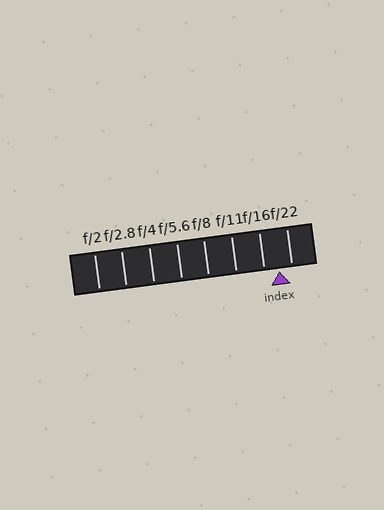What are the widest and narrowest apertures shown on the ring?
The widest aperture shown is f/2 and the narrowest is f/22.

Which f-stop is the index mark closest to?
The index mark is closest to f/22.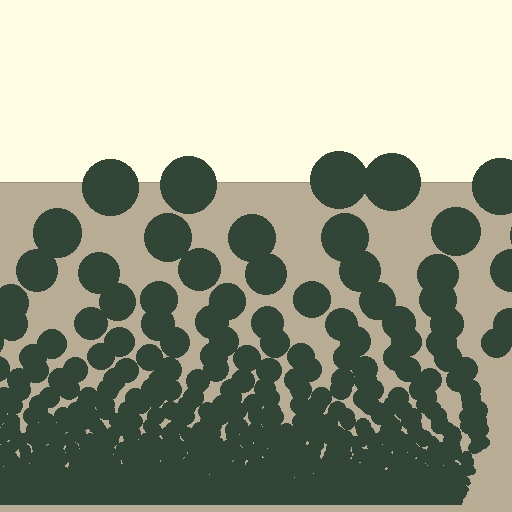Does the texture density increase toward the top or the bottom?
Density increases toward the bottom.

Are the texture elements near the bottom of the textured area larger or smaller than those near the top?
Smaller. The gradient is inverted — elements near the bottom are smaller and denser.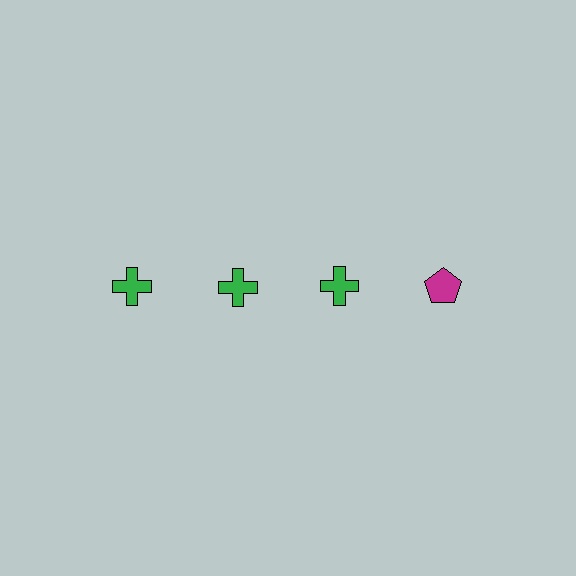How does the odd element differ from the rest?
It differs in both color (magenta instead of green) and shape (pentagon instead of cross).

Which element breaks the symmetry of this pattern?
The magenta pentagon in the top row, second from right column breaks the symmetry. All other shapes are green crosses.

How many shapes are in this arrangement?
There are 4 shapes arranged in a grid pattern.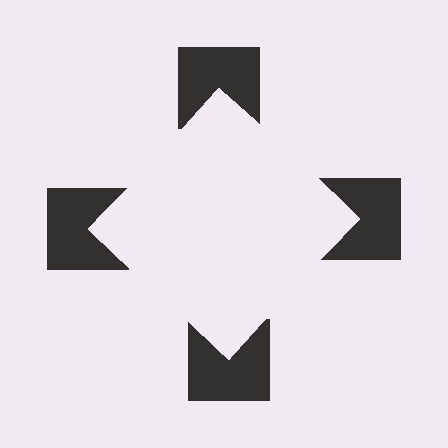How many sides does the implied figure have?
4 sides.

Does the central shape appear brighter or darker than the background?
It typically appears slightly brighter than the background, even though no actual brightness change is drawn.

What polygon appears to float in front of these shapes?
An illusory square — its edges are inferred from the aligned wedge cuts in the notched squares, not physically drawn.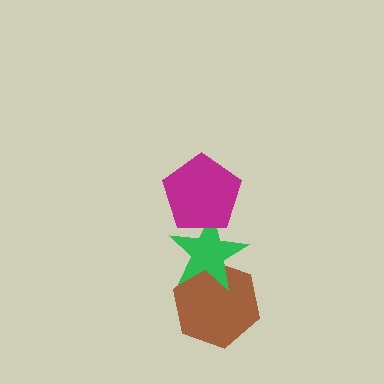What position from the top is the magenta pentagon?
The magenta pentagon is 1st from the top.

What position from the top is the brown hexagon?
The brown hexagon is 3rd from the top.